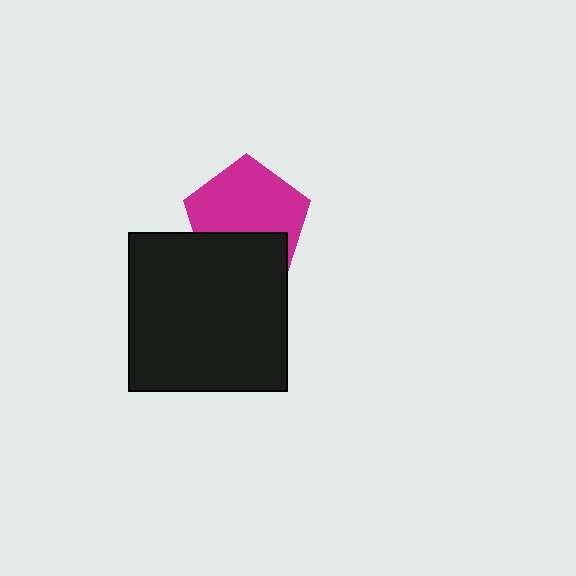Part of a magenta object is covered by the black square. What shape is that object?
It is a pentagon.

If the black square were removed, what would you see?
You would see the complete magenta pentagon.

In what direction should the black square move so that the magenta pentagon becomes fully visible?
The black square should move down. That is the shortest direction to clear the overlap and leave the magenta pentagon fully visible.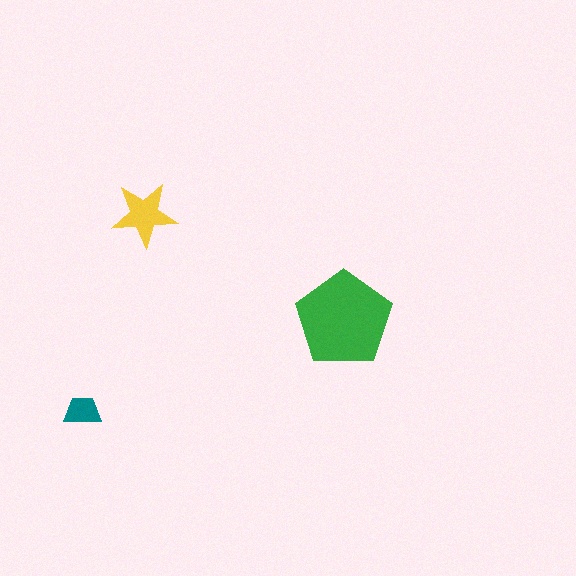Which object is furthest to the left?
The teal trapezoid is leftmost.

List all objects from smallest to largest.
The teal trapezoid, the yellow star, the green pentagon.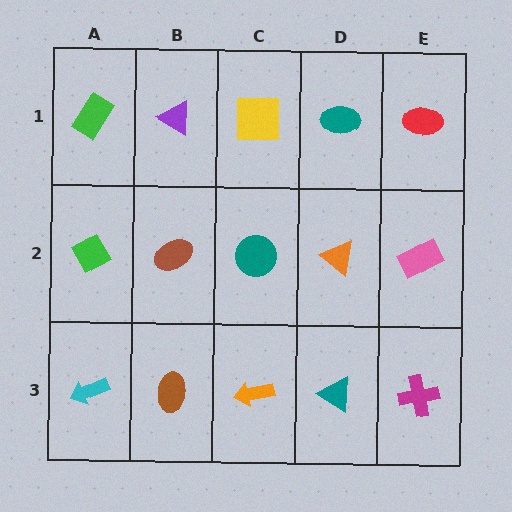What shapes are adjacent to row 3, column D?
An orange triangle (row 2, column D), an orange arrow (row 3, column C), a magenta cross (row 3, column E).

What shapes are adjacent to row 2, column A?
A green rectangle (row 1, column A), a cyan arrow (row 3, column A), a brown ellipse (row 2, column B).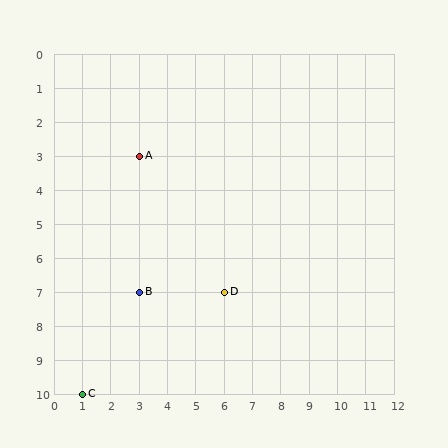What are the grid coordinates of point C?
Point C is at grid coordinates (1, 10).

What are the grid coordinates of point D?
Point D is at grid coordinates (6, 7).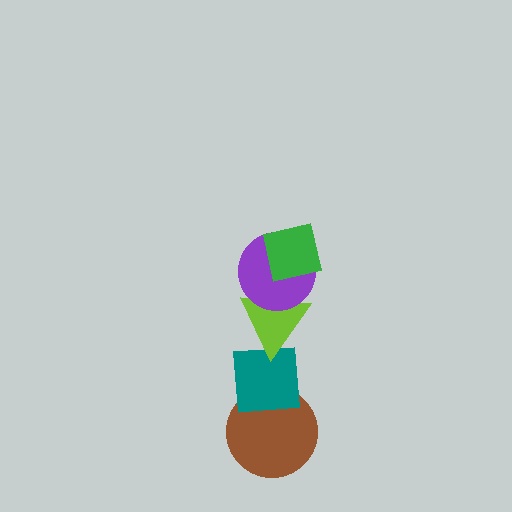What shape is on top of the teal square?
The lime triangle is on top of the teal square.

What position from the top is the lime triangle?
The lime triangle is 3rd from the top.